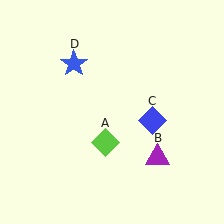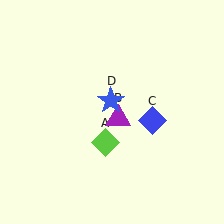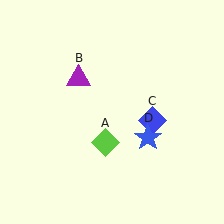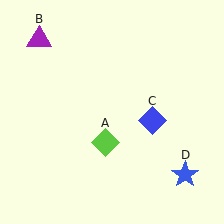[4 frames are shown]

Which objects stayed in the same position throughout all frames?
Lime diamond (object A) and blue diamond (object C) remained stationary.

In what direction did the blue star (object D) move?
The blue star (object D) moved down and to the right.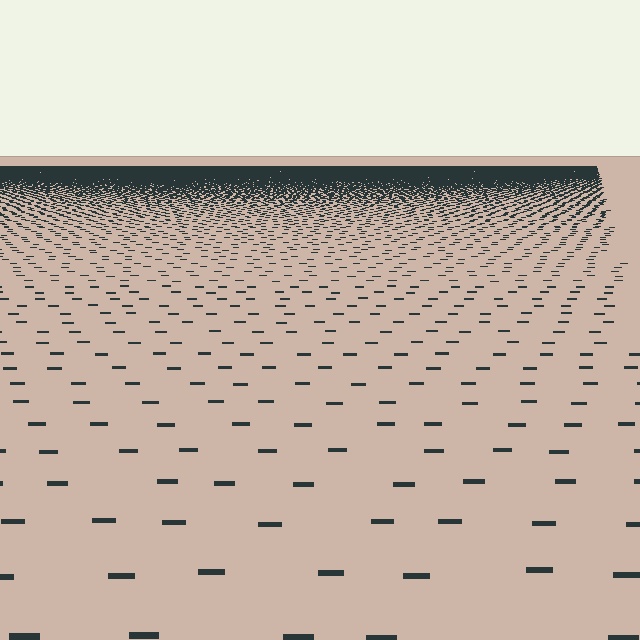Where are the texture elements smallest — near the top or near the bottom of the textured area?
Near the top.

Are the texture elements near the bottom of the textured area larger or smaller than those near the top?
Larger. Near the bottom, elements are closer to the viewer and appear at a bigger on-screen size.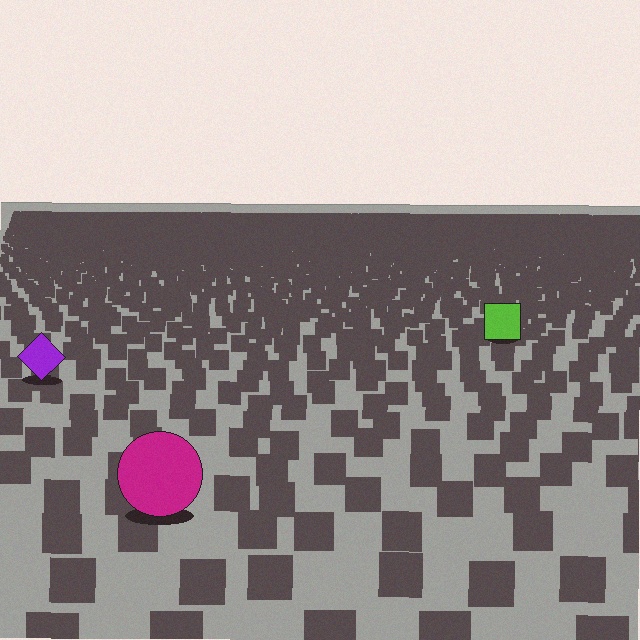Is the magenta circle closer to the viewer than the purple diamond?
Yes. The magenta circle is closer — you can tell from the texture gradient: the ground texture is coarser near it.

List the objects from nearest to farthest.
From nearest to farthest: the magenta circle, the purple diamond, the lime square.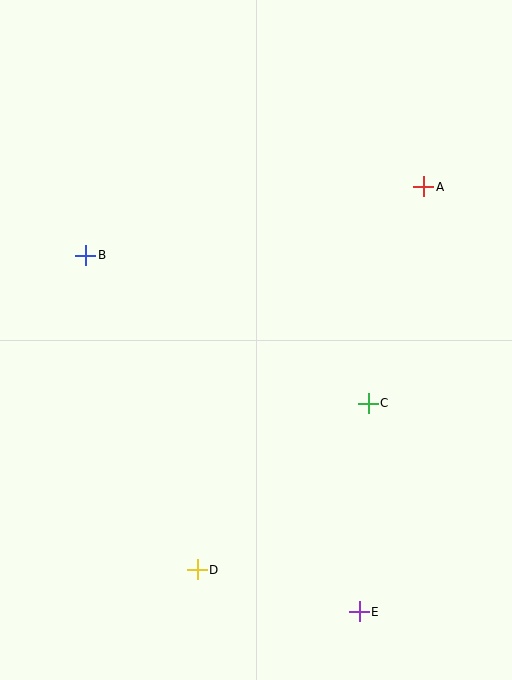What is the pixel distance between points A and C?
The distance between A and C is 223 pixels.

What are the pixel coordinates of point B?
Point B is at (86, 255).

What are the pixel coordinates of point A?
Point A is at (424, 187).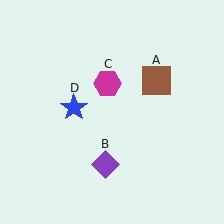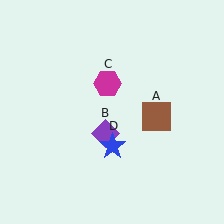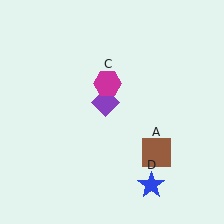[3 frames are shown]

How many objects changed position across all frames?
3 objects changed position: brown square (object A), purple diamond (object B), blue star (object D).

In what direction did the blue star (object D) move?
The blue star (object D) moved down and to the right.